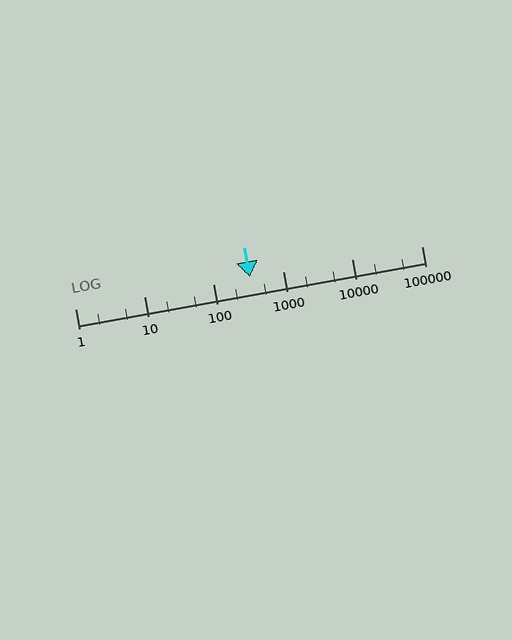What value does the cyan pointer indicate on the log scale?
The pointer indicates approximately 330.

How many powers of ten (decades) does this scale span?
The scale spans 5 decades, from 1 to 100000.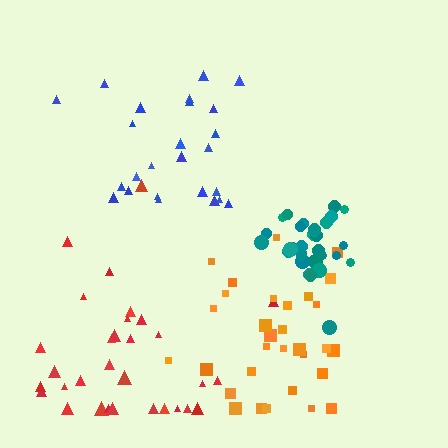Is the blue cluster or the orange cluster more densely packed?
Blue.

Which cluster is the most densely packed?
Teal.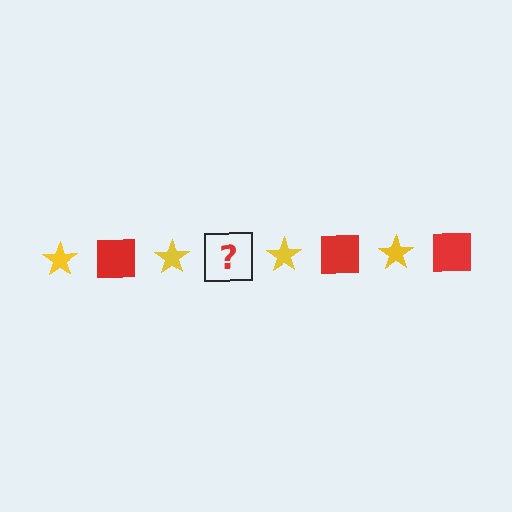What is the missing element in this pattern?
The missing element is a red square.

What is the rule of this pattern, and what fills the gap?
The rule is that the pattern alternates between yellow star and red square. The gap should be filled with a red square.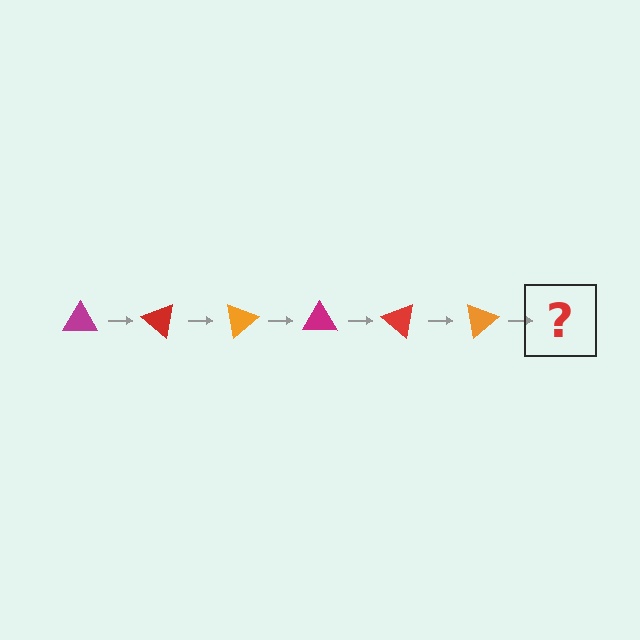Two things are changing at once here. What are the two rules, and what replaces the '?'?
The two rules are that it rotates 40 degrees each step and the color cycles through magenta, red, and orange. The '?' should be a magenta triangle, rotated 240 degrees from the start.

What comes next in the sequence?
The next element should be a magenta triangle, rotated 240 degrees from the start.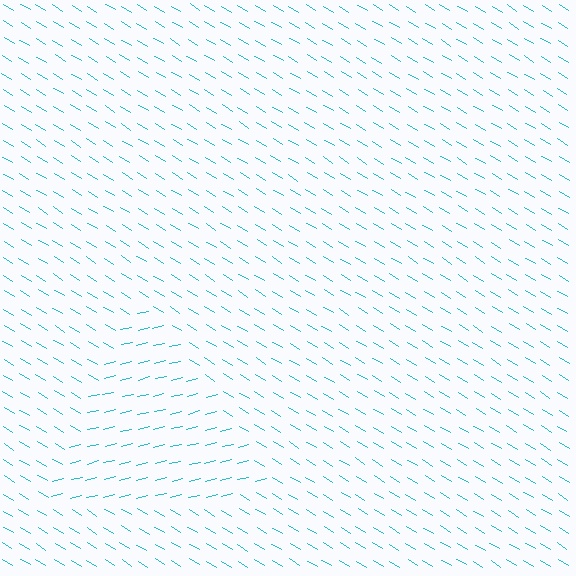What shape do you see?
I see a triangle.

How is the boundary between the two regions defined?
The boundary is defined purely by a change in line orientation (approximately 45 degrees difference). All lines are the same color and thickness.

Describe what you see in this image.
The image is filled with small cyan line segments. A triangle region in the image has lines oriented differently from the surrounding lines, creating a visible texture boundary.